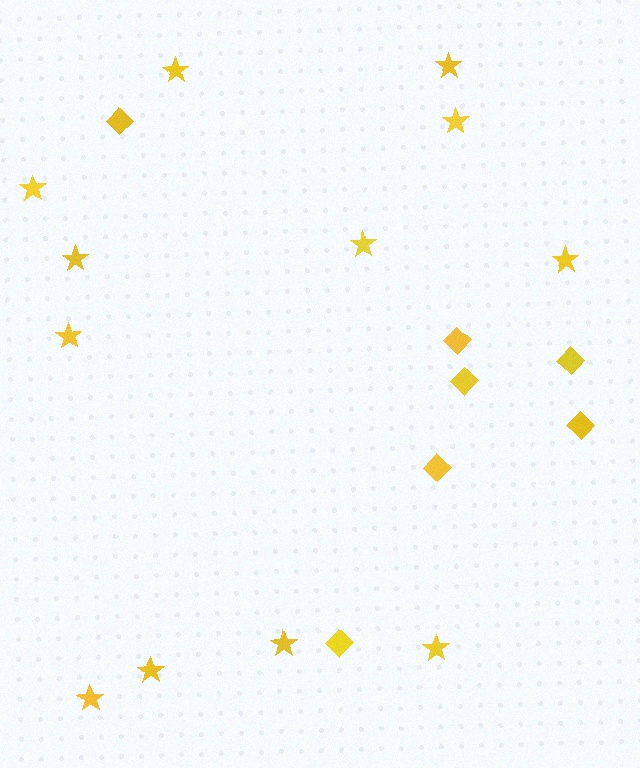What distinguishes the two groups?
There are 2 groups: one group of diamonds (7) and one group of stars (12).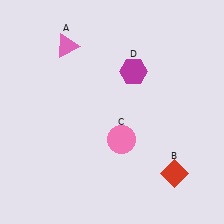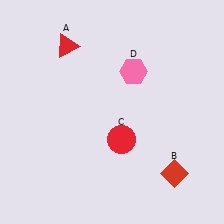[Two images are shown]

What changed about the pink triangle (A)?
In Image 1, A is pink. In Image 2, it changed to red.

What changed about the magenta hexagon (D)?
In Image 1, D is magenta. In Image 2, it changed to pink.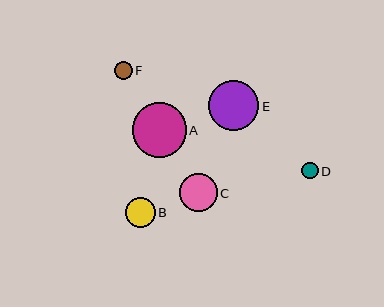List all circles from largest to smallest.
From largest to smallest: A, E, C, B, F, D.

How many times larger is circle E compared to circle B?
Circle E is approximately 1.7 times the size of circle B.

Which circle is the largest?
Circle A is the largest with a size of approximately 54 pixels.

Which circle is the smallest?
Circle D is the smallest with a size of approximately 16 pixels.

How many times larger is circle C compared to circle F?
Circle C is approximately 2.1 times the size of circle F.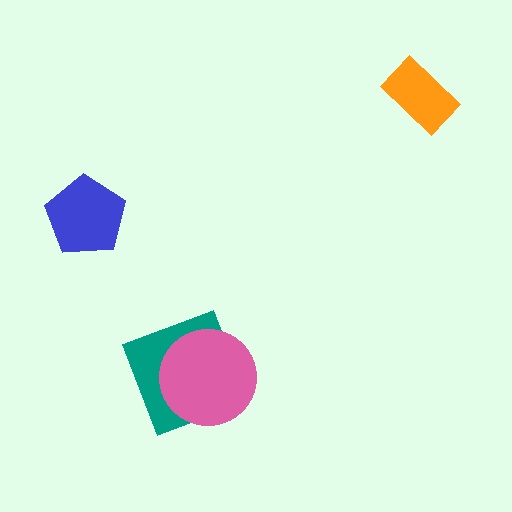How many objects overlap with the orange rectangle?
0 objects overlap with the orange rectangle.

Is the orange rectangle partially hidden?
No, no other shape covers it.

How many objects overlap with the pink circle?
1 object overlaps with the pink circle.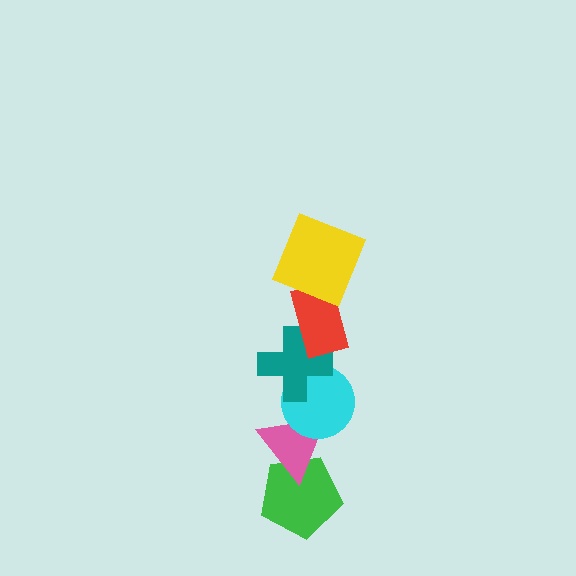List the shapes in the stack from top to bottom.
From top to bottom: the yellow square, the red rectangle, the teal cross, the cyan circle, the pink triangle, the green pentagon.